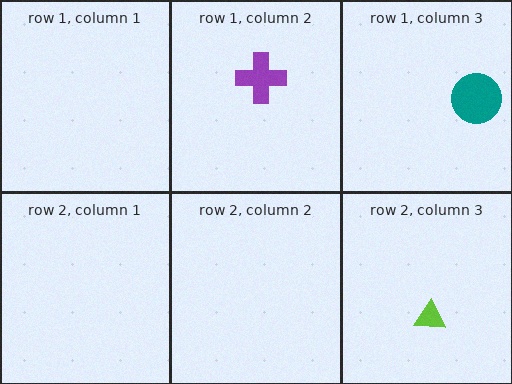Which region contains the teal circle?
The row 1, column 3 region.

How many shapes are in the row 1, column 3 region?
1.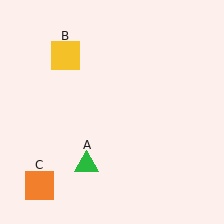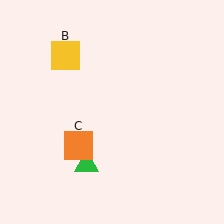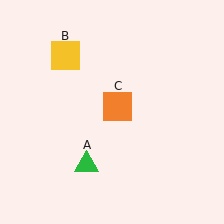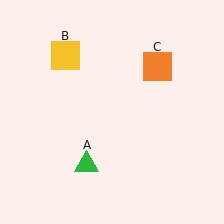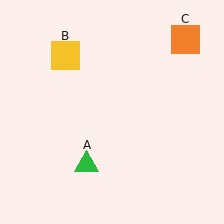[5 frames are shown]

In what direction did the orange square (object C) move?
The orange square (object C) moved up and to the right.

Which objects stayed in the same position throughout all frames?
Green triangle (object A) and yellow square (object B) remained stationary.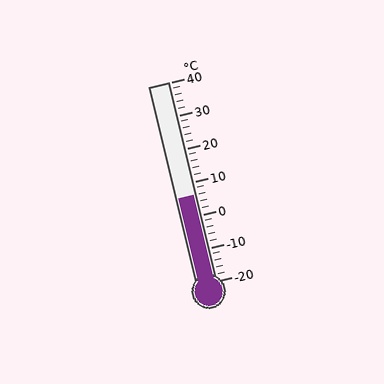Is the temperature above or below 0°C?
The temperature is above 0°C.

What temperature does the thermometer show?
The thermometer shows approximately 6°C.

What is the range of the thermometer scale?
The thermometer scale ranges from -20°C to 40°C.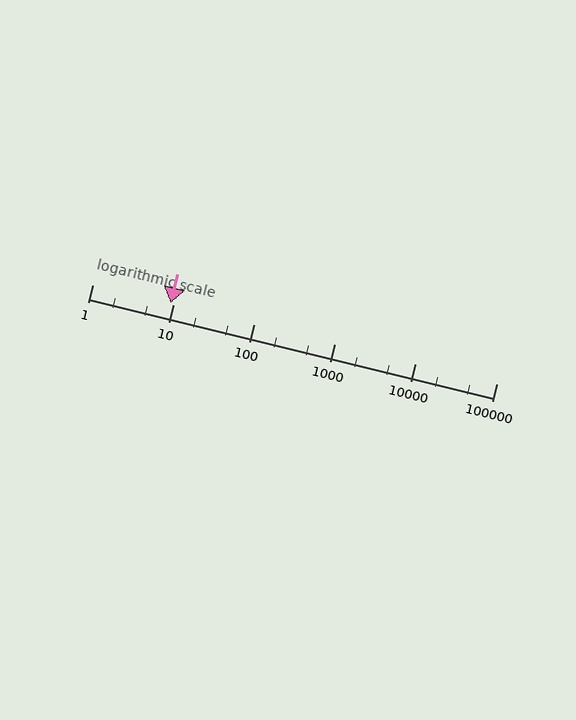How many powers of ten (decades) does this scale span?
The scale spans 5 decades, from 1 to 100000.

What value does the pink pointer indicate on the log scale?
The pointer indicates approximately 9.2.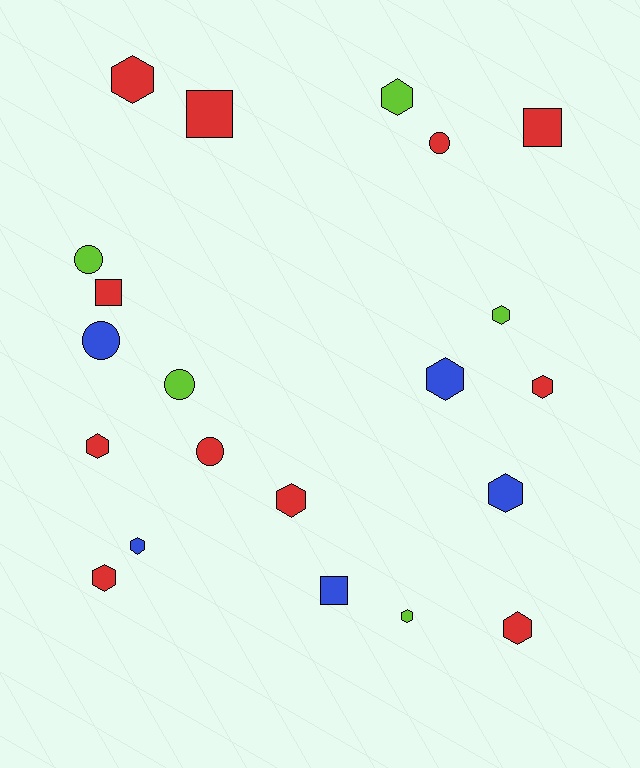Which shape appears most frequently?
Hexagon, with 12 objects.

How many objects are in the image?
There are 21 objects.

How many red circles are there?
There are 2 red circles.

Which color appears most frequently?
Red, with 11 objects.